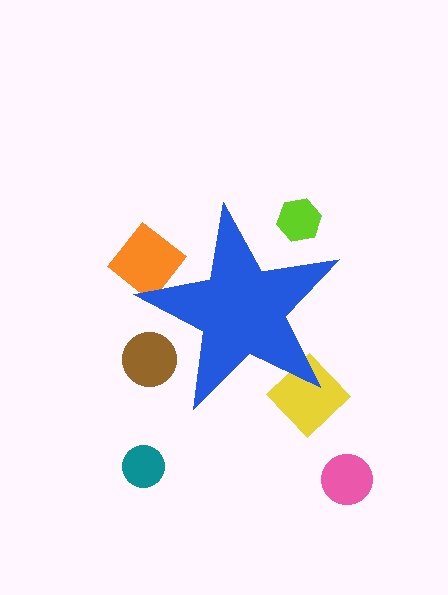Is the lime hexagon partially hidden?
Yes, the lime hexagon is partially hidden behind the blue star.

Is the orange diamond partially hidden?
Yes, the orange diamond is partially hidden behind the blue star.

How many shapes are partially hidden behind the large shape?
4 shapes are partially hidden.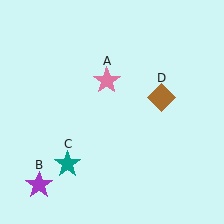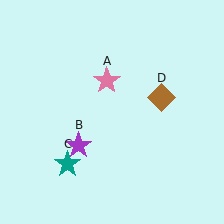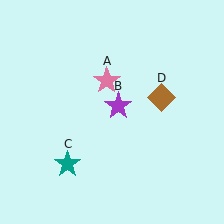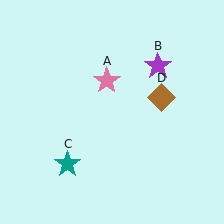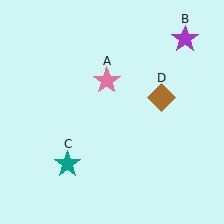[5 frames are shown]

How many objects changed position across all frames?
1 object changed position: purple star (object B).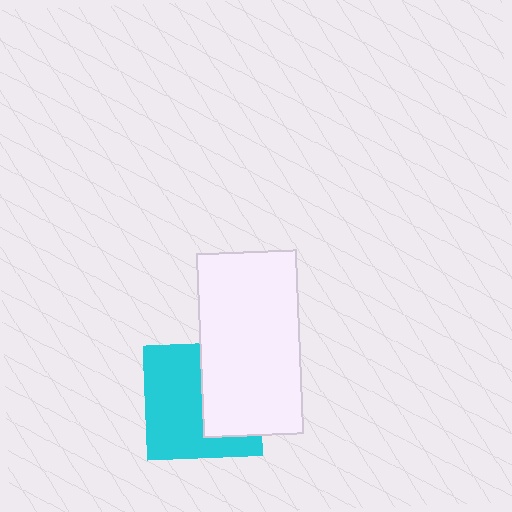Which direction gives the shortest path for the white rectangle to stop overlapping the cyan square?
Moving right gives the shortest separation.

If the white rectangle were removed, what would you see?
You would see the complete cyan square.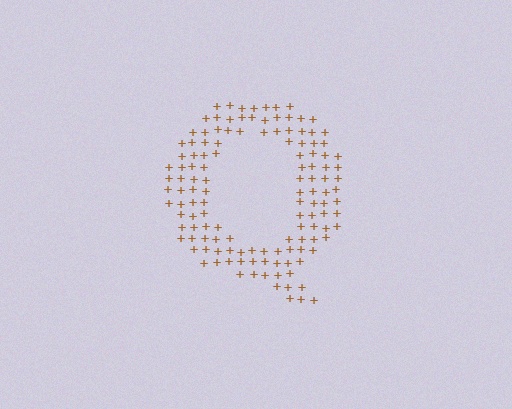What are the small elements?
The small elements are plus signs.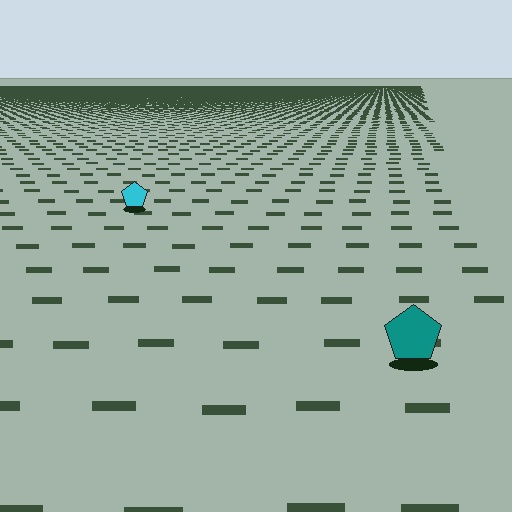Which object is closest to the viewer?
The teal pentagon is closest. The texture marks near it are larger and more spread out.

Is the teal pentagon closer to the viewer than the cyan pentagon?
Yes. The teal pentagon is closer — you can tell from the texture gradient: the ground texture is coarser near it.